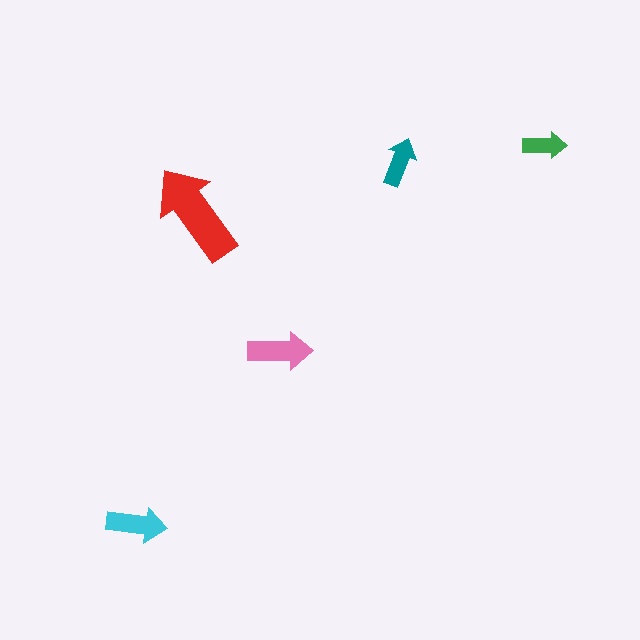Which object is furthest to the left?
The cyan arrow is leftmost.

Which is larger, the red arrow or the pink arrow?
The red one.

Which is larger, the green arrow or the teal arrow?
The teal one.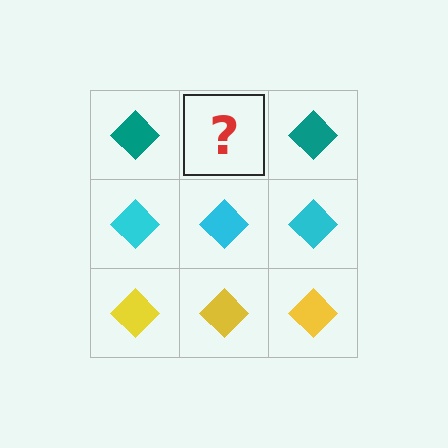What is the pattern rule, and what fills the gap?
The rule is that each row has a consistent color. The gap should be filled with a teal diamond.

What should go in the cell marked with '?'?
The missing cell should contain a teal diamond.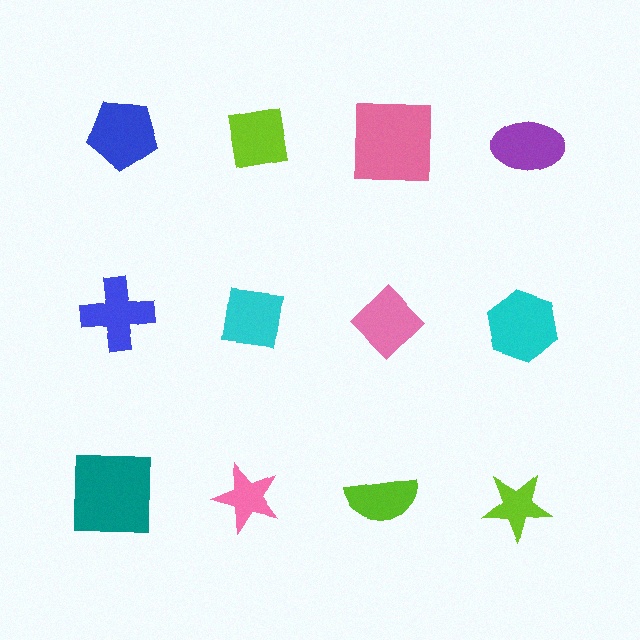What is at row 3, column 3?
A lime semicircle.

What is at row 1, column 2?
A lime square.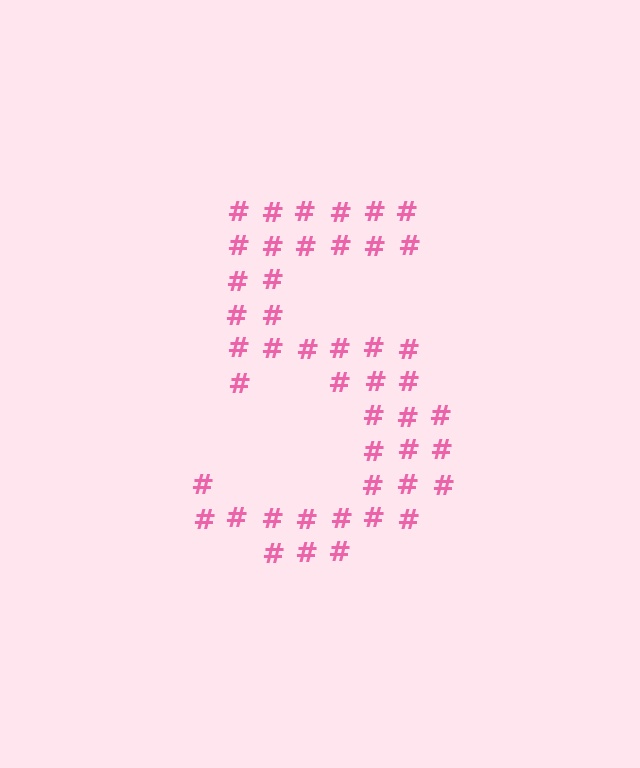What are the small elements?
The small elements are hash symbols.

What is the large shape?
The large shape is the digit 5.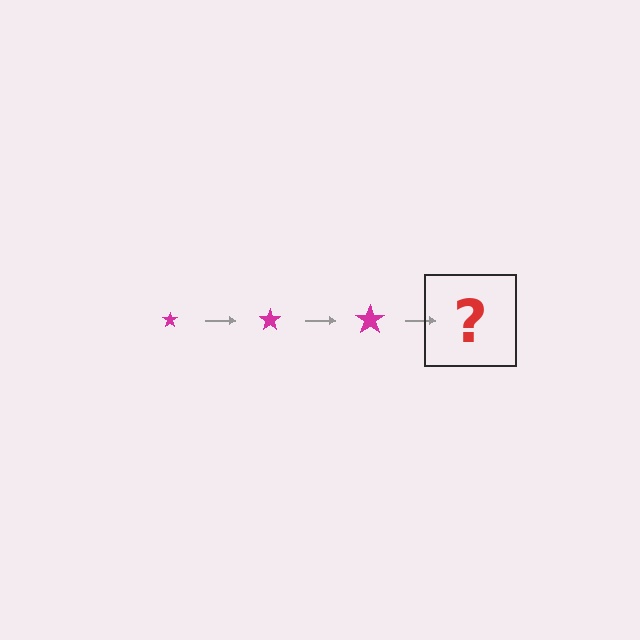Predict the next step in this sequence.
The next step is a magenta star, larger than the previous one.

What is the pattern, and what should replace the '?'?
The pattern is that the star gets progressively larger each step. The '?' should be a magenta star, larger than the previous one.